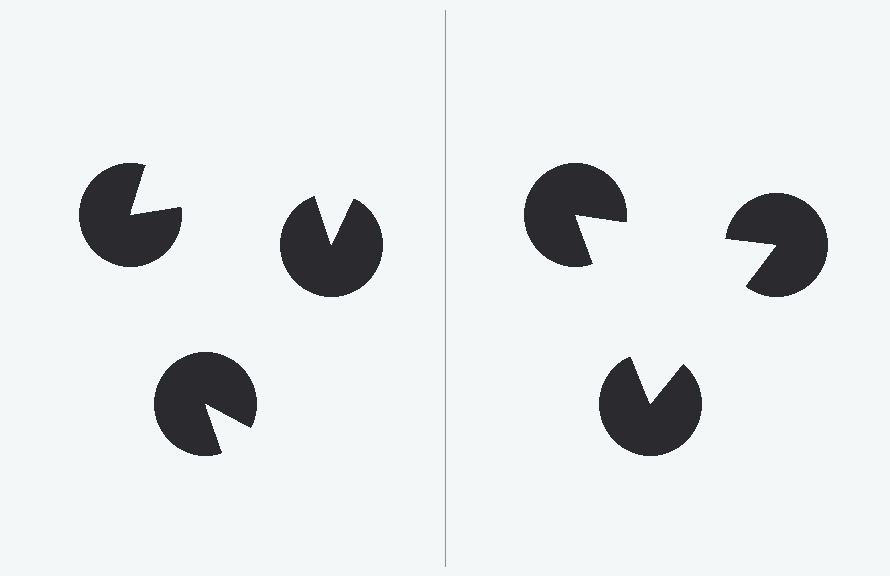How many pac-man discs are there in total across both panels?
6 — 3 on each side.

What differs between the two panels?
The pac-man discs are positioned identically on both sides; only the wedge orientations differ. On the right they align to a triangle; on the left they are misaligned.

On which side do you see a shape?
An illusory triangle appears on the right side. On the left side the wedge cuts are rotated, so no coherent shape forms.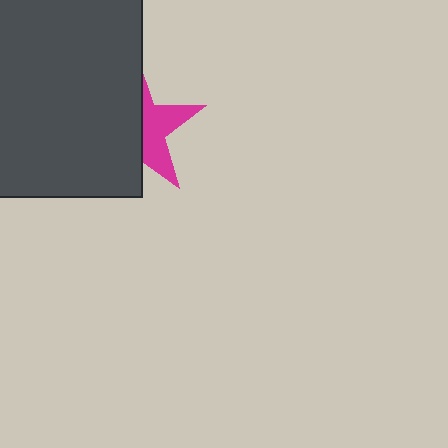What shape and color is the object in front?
The object in front is a dark gray rectangle.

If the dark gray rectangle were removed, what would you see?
You would see the complete magenta star.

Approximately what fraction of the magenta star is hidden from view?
Roughly 61% of the magenta star is hidden behind the dark gray rectangle.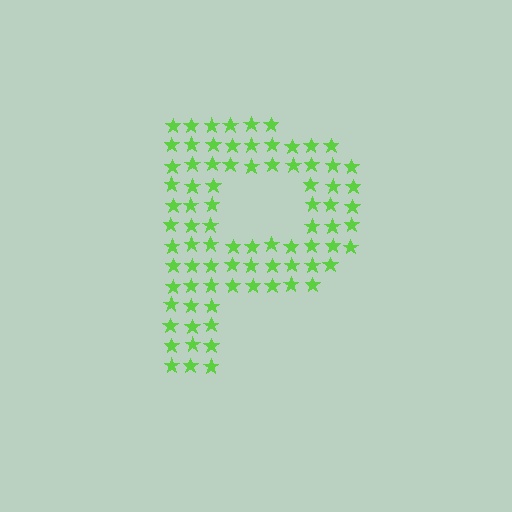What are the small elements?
The small elements are stars.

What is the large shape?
The large shape is the letter P.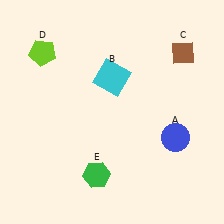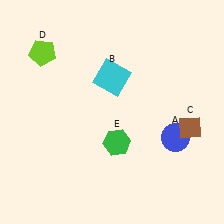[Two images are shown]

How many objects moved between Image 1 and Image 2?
2 objects moved between the two images.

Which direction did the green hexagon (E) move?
The green hexagon (E) moved up.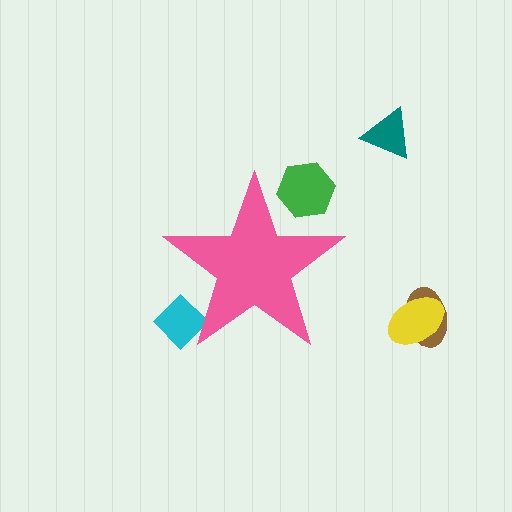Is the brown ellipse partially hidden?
No, the brown ellipse is fully visible.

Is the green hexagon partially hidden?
Yes, the green hexagon is partially hidden behind the pink star.